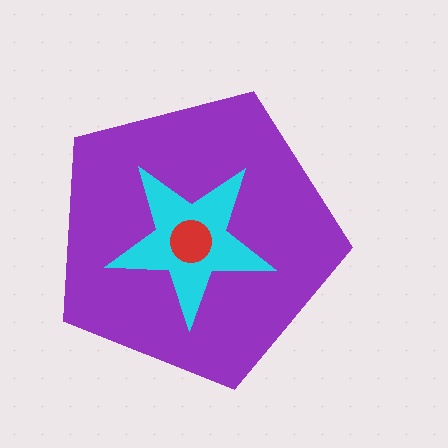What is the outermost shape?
The purple pentagon.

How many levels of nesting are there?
3.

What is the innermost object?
The red circle.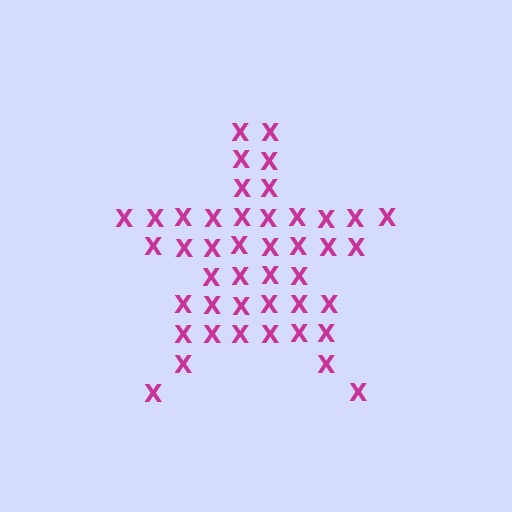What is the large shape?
The large shape is a star.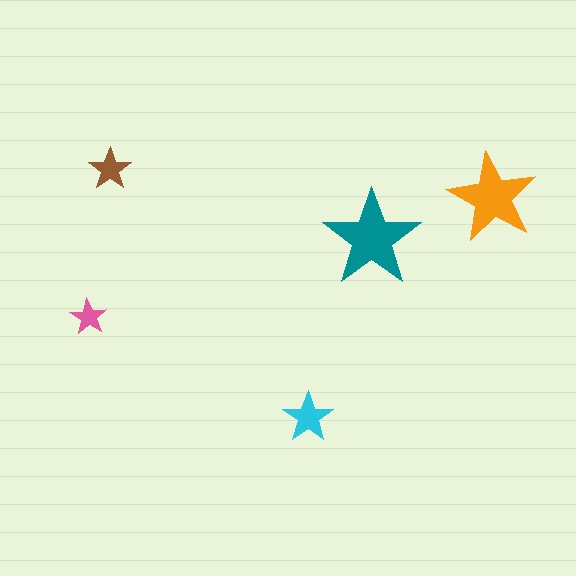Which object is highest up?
The brown star is topmost.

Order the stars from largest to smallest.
the teal one, the orange one, the cyan one, the brown one, the pink one.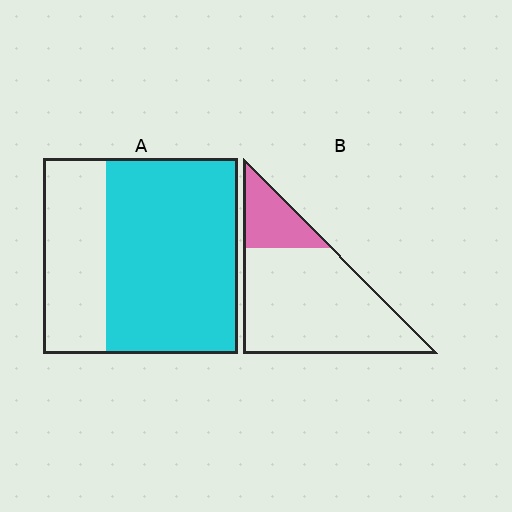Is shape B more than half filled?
No.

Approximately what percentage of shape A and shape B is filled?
A is approximately 70% and B is approximately 20%.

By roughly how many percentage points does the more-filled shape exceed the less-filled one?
By roughly 45 percentage points (A over B).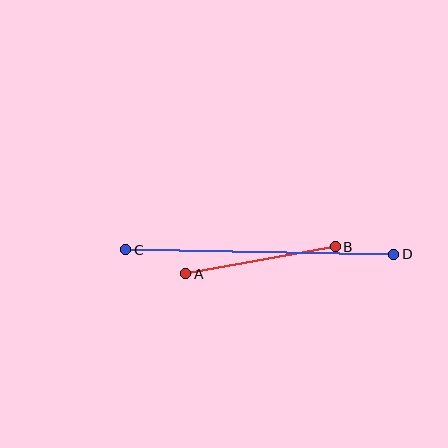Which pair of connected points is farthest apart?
Points C and D are farthest apart.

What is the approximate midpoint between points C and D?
The midpoint is at approximately (260, 252) pixels.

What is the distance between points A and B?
The distance is approximately 152 pixels.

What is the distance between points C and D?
The distance is approximately 268 pixels.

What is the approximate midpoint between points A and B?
The midpoint is at approximately (261, 260) pixels.